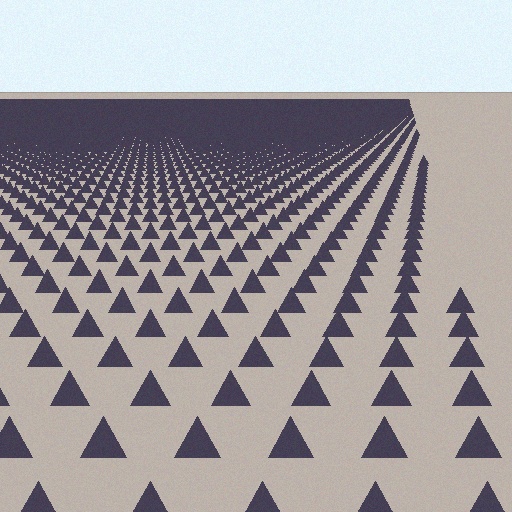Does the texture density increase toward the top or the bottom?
Density increases toward the top.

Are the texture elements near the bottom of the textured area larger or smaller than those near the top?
Larger. Near the bottom, elements are closer to the viewer and appear at a bigger on-screen size.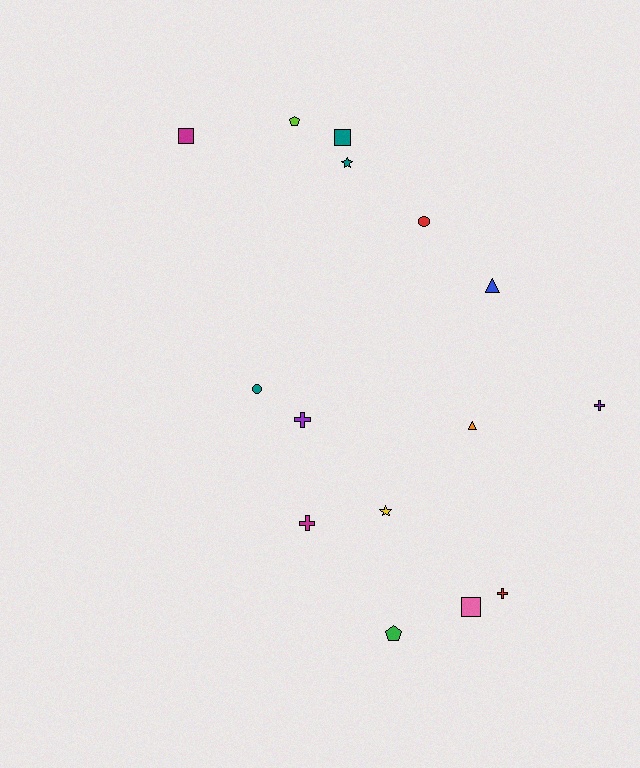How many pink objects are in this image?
There is 1 pink object.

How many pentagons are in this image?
There are 2 pentagons.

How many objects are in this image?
There are 15 objects.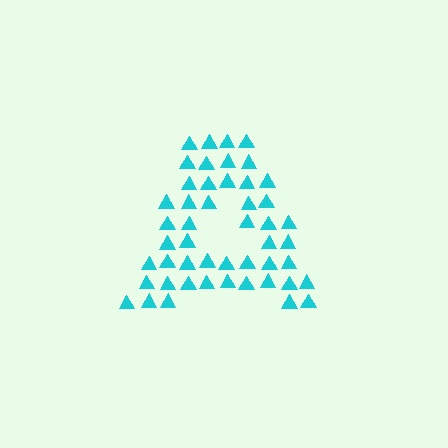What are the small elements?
The small elements are triangles.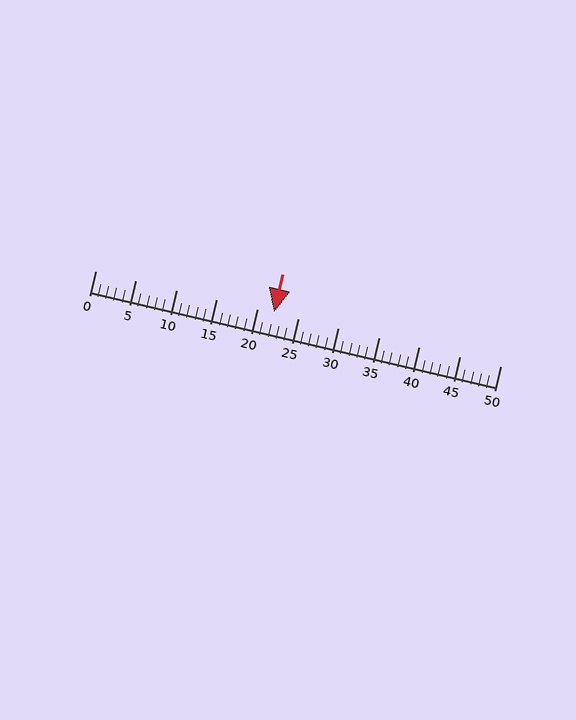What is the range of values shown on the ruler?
The ruler shows values from 0 to 50.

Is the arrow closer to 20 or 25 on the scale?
The arrow is closer to 20.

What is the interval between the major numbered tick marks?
The major tick marks are spaced 5 units apart.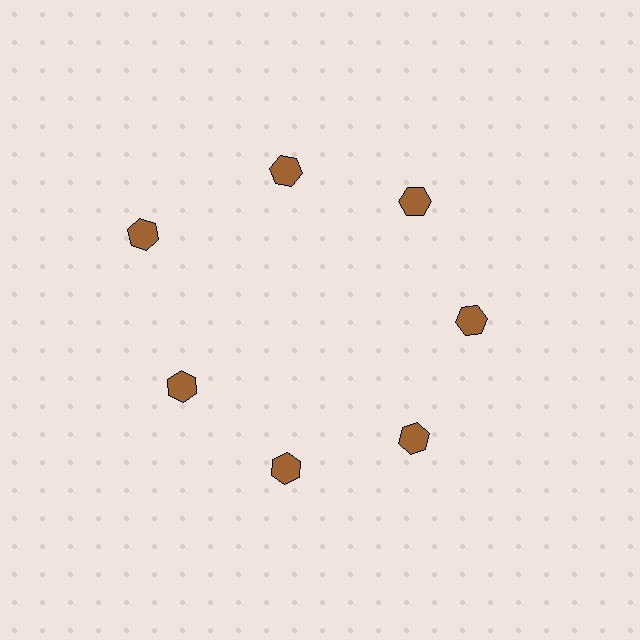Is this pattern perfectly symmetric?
No. The 7 brown hexagons are arranged in a ring, but one element near the 10 o'clock position is pushed outward from the center, breaking the 7-fold rotational symmetry.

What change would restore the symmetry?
The symmetry would be restored by moving it inward, back onto the ring so that all 7 hexagons sit at equal angles and equal distance from the center.